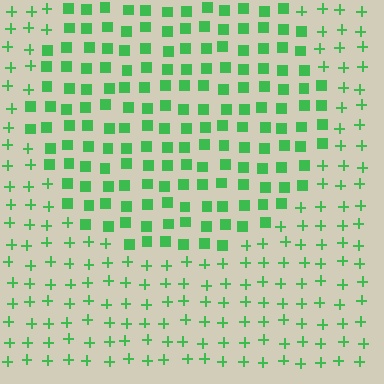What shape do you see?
I see a circle.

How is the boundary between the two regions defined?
The boundary is defined by a change in element shape: squares inside vs. plus signs outside. All elements share the same color and spacing.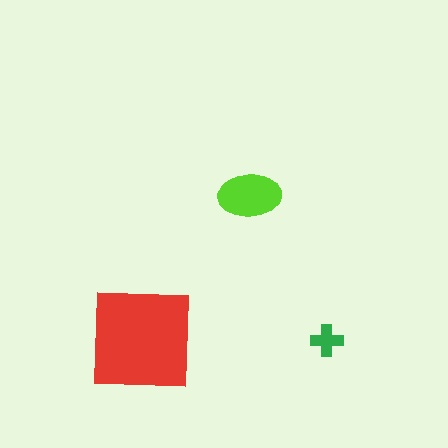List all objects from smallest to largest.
The green cross, the lime ellipse, the red square.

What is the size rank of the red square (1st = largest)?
1st.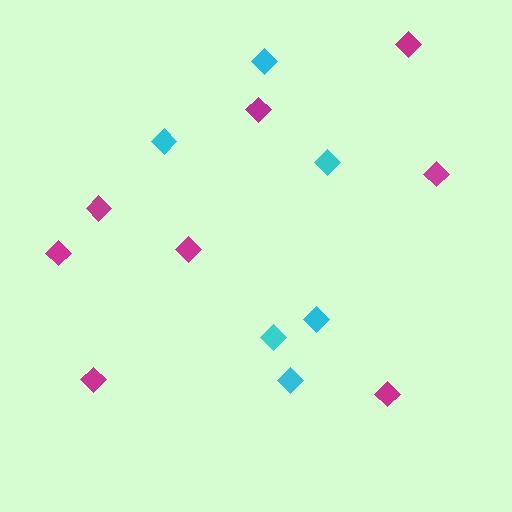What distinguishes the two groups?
There are 2 groups: one group of magenta diamonds (8) and one group of cyan diamonds (6).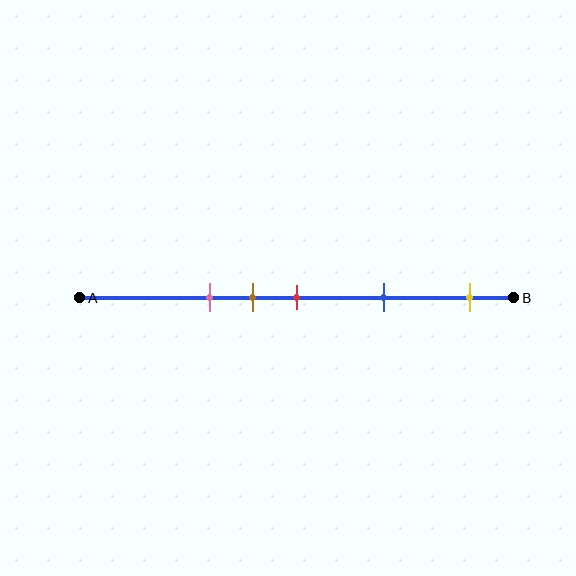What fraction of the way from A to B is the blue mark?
The blue mark is approximately 70% (0.7) of the way from A to B.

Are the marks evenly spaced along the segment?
No, the marks are not evenly spaced.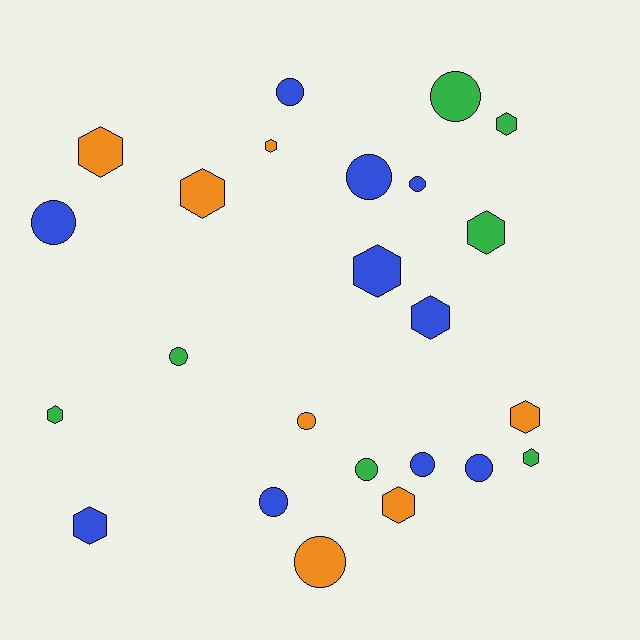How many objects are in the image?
There are 24 objects.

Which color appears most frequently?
Blue, with 10 objects.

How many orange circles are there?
There are 2 orange circles.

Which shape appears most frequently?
Circle, with 12 objects.